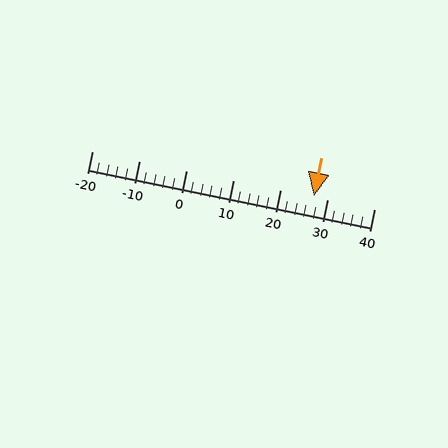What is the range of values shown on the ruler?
The ruler shows values from -20 to 40.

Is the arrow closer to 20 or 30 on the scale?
The arrow is closer to 30.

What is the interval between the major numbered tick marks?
The major tick marks are spaced 10 units apart.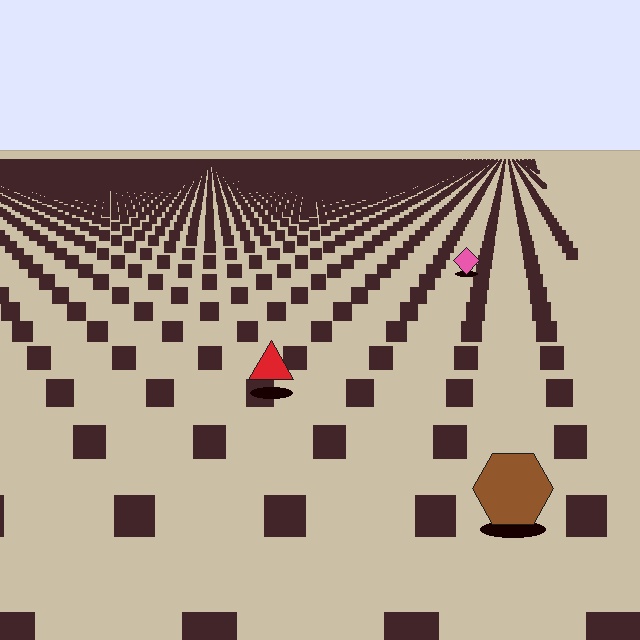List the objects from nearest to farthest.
From nearest to farthest: the brown hexagon, the red triangle, the pink diamond.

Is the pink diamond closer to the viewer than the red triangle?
No. The red triangle is closer — you can tell from the texture gradient: the ground texture is coarser near it.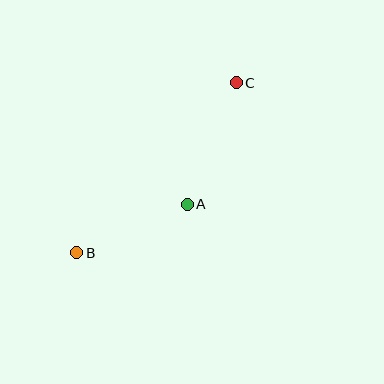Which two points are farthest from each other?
Points B and C are farthest from each other.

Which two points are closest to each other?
Points A and B are closest to each other.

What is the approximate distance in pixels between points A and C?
The distance between A and C is approximately 131 pixels.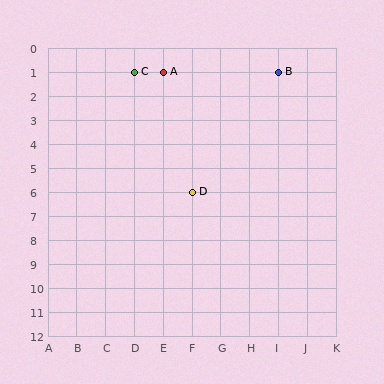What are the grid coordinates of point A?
Point A is at grid coordinates (E, 1).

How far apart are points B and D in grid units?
Points B and D are 3 columns and 5 rows apart (about 5.8 grid units diagonally).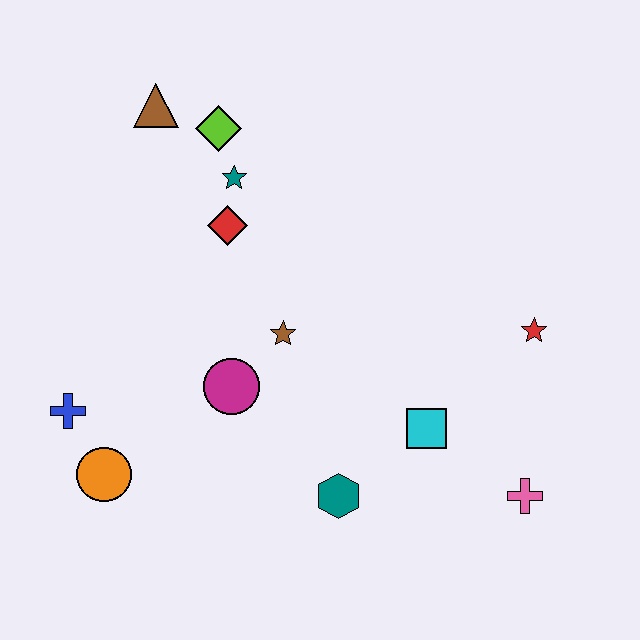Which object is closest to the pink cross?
The cyan square is closest to the pink cross.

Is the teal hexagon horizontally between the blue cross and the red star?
Yes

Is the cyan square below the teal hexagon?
No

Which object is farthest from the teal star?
The pink cross is farthest from the teal star.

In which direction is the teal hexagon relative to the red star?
The teal hexagon is to the left of the red star.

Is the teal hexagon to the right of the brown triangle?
Yes